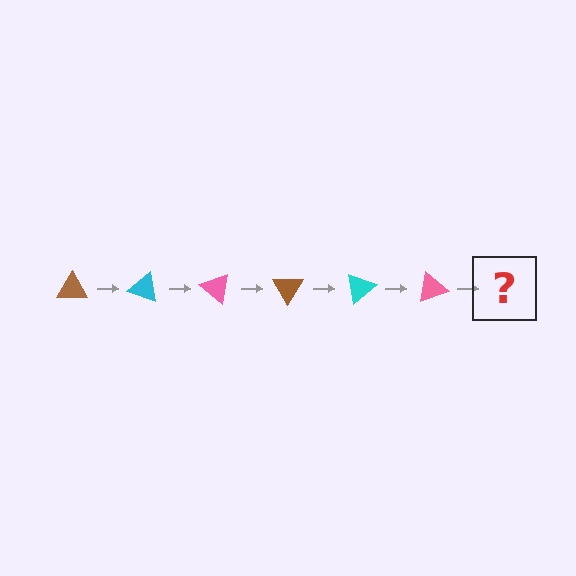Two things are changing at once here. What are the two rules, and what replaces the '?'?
The two rules are that it rotates 20 degrees each step and the color cycles through brown, cyan, and pink. The '?' should be a brown triangle, rotated 120 degrees from the start.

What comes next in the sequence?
The next element should be a brown triangle, rotated 120 degrees from the start.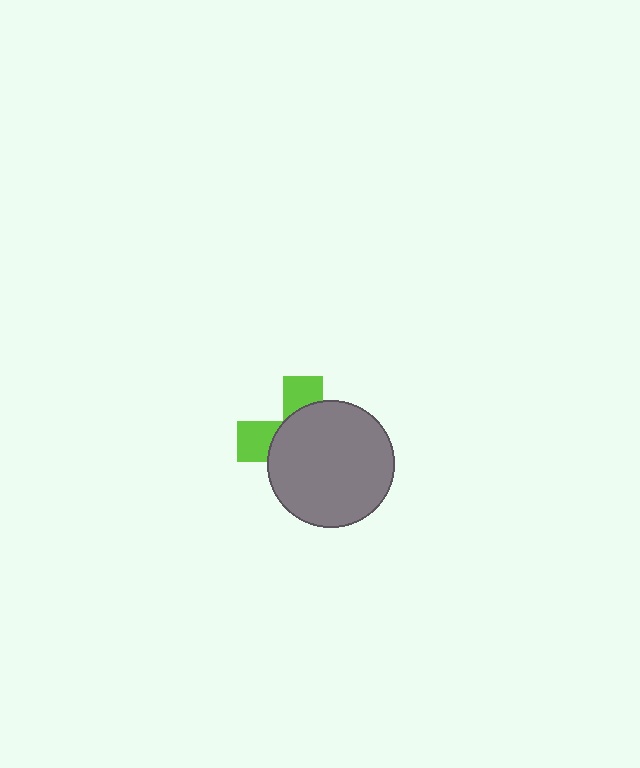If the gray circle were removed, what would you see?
You would see the complete lime cross.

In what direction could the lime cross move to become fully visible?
The lime cross could move toward the upper-left. That would shift it out from behind the gray circle entirely.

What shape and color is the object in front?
The object in front is a gray circle.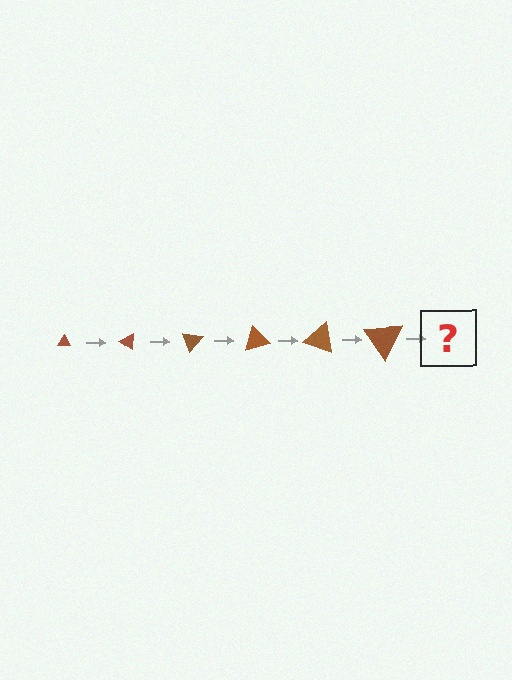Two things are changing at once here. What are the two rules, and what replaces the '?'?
The two rules are that the triangle grows larger each step and it rotates 35 degrees each step. The '?' should be a triangle, larger than the previous one and rotated 210 degrees from the start.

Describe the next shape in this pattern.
It should be a triangle, larger than the previous one and rotated 210 degrees from the start.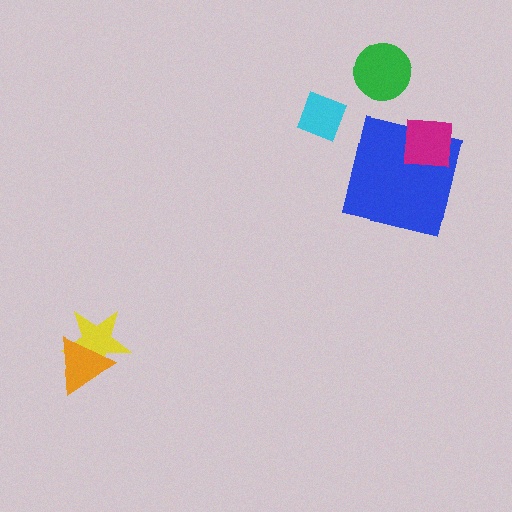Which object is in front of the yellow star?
The orange triangle is in front of the yellow star.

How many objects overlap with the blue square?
1 object overlaps with the blue square.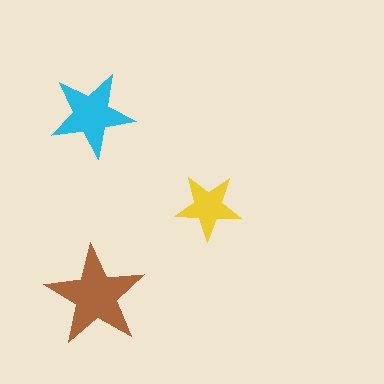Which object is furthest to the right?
The yellow star is rightmost.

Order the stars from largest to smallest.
the brown one, the cyan one, the yellow one.